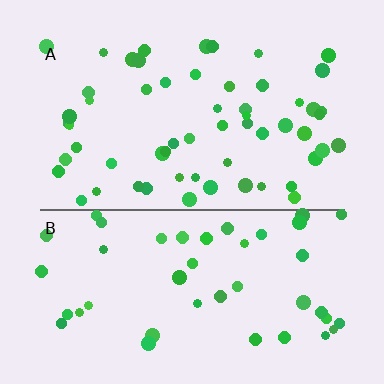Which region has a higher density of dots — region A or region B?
A (the top).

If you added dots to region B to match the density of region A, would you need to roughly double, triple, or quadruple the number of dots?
Approximately double.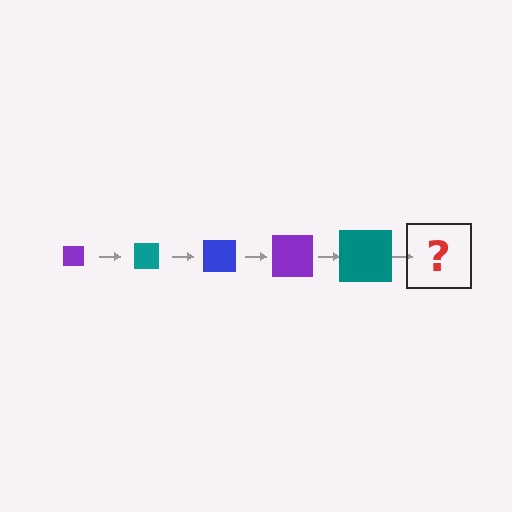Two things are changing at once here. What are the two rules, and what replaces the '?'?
The two rules are that the square grows larger each step and the color cycles through purple, teal, and blue. The '?' should be a blue square, larger than the previous one.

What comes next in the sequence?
The next element should be a blue square, larger than the previous one.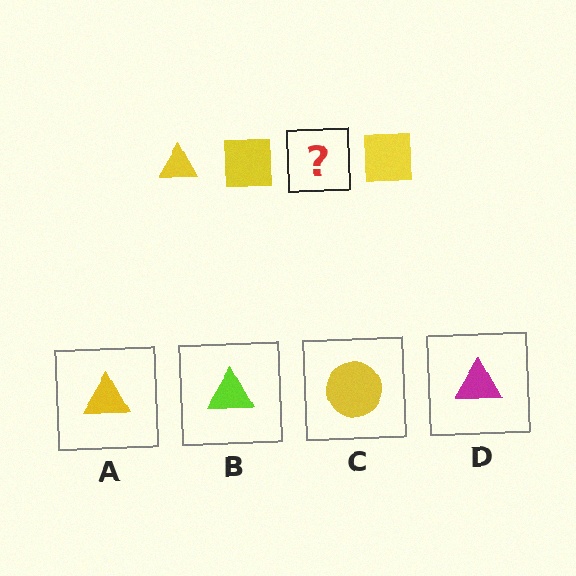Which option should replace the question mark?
Option A.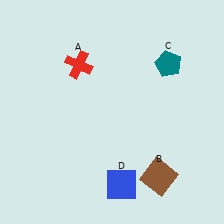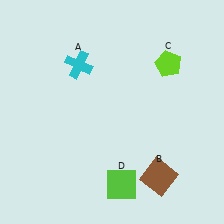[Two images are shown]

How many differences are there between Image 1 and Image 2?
There are 3 differences between the two images.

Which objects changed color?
A changed from red to cyan. C changed from teal to lime. D changed from blue to lime.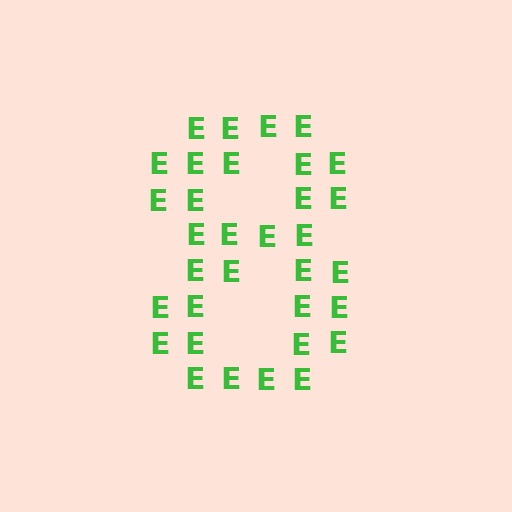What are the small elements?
The small elements are letter E's.